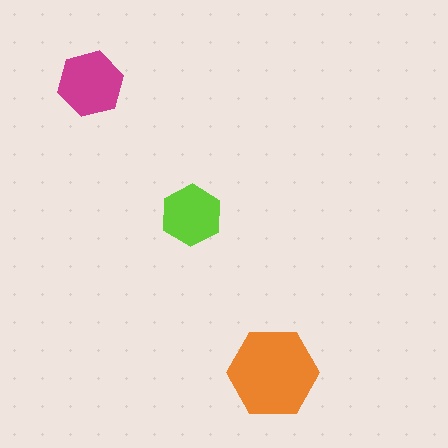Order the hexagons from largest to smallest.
the orange one, the magenta one, the lime one.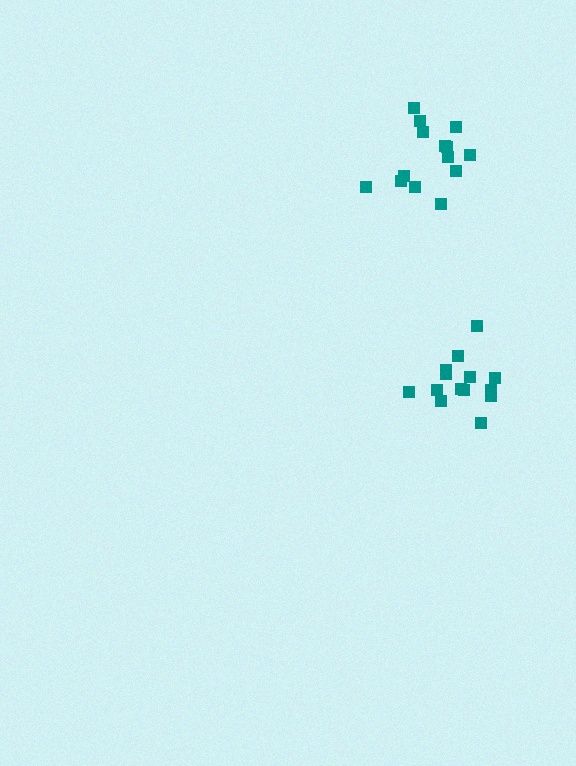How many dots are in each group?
Group 1: 14 dots, Group 2: 14 dots (28 total).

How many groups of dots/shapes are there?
There are 2 groups.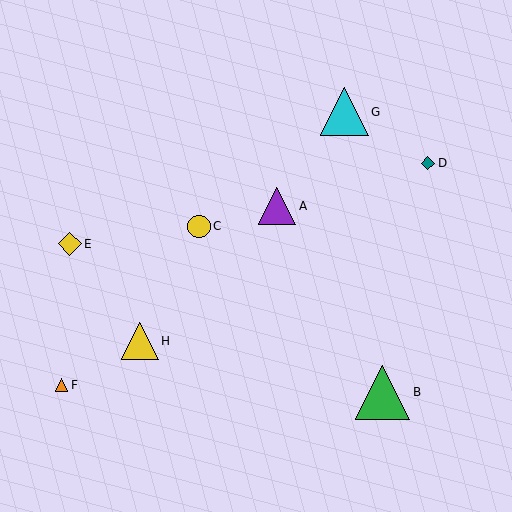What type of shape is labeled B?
Shape B is a green triangle.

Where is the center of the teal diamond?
The center of the teal diamond is at (428, 163).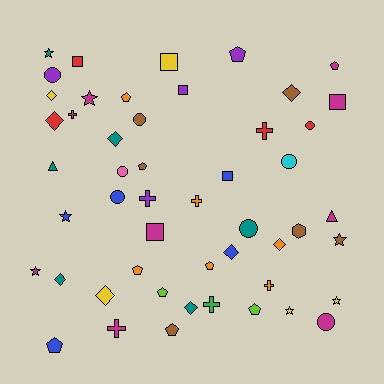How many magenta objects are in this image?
There are 9 magenta objects.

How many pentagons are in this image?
There are 10 pentagons.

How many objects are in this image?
There are 50 objects.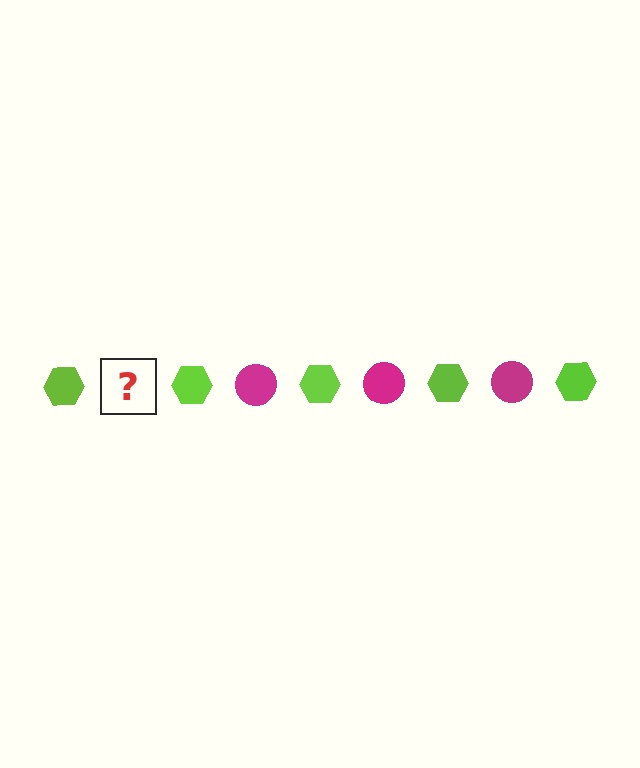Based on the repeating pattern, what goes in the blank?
The blank should be a magenta circle.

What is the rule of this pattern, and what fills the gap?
The rule is that the pattern alternates between lime hexagon and magenta circle. The gap should be filled with a magenta circle.